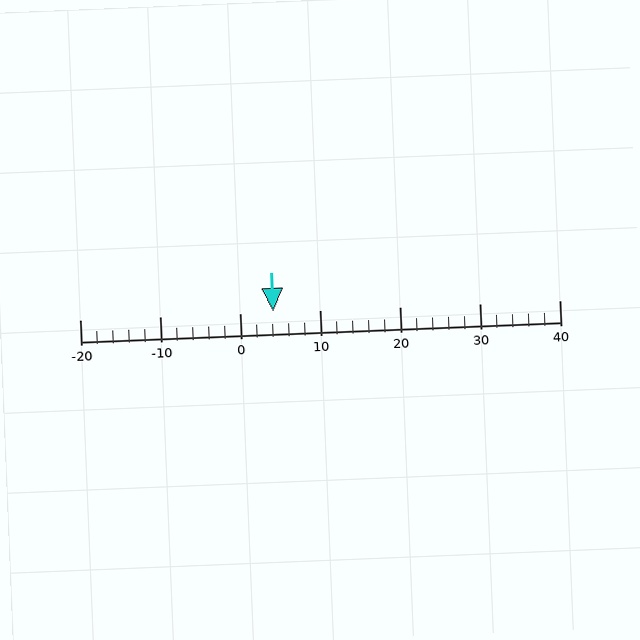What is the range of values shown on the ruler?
The ruler shows values from -20 to 40.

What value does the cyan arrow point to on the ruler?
The cyan arrow points to approximately 4.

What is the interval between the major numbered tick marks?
The major tick marks are spaced 10 units apart.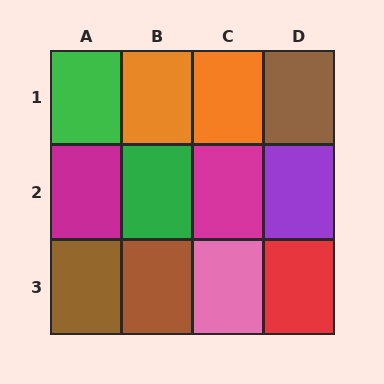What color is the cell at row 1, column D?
Brown.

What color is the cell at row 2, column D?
Purple.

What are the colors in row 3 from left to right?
Brown, brown, pink, red.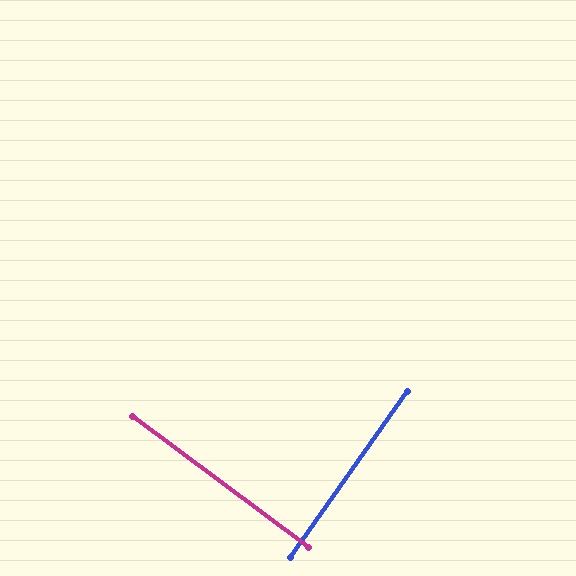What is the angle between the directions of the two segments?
Approximately 89 degrees.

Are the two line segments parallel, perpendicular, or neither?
Perpendicular — they meet at approximately 89°.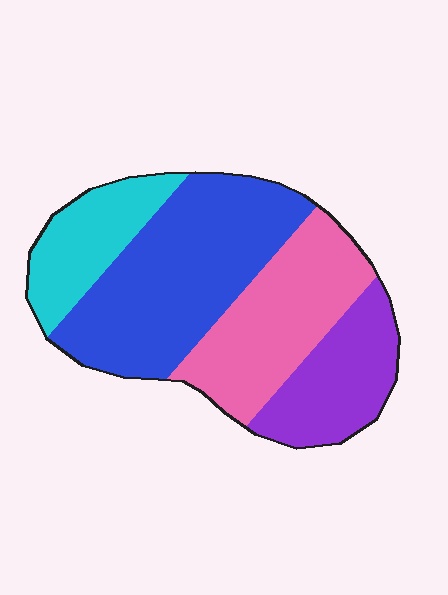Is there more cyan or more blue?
Blue.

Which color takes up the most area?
Blue, at roughly 40%.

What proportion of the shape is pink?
Pink covers 27% of the shape.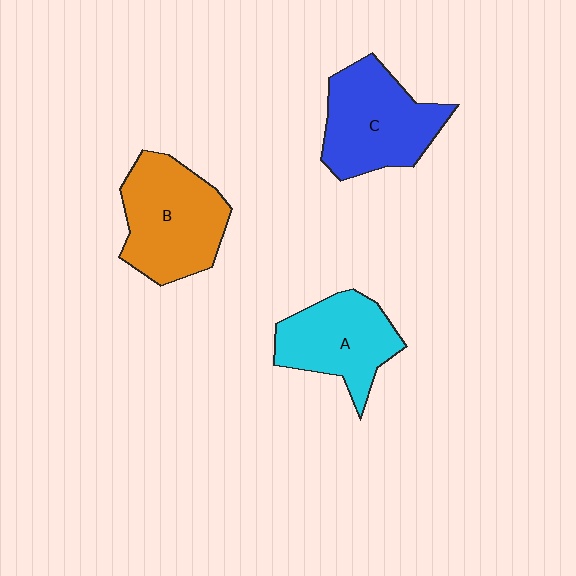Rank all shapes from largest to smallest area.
From largest to smallest: B (orange), C (blue), A (cyan).